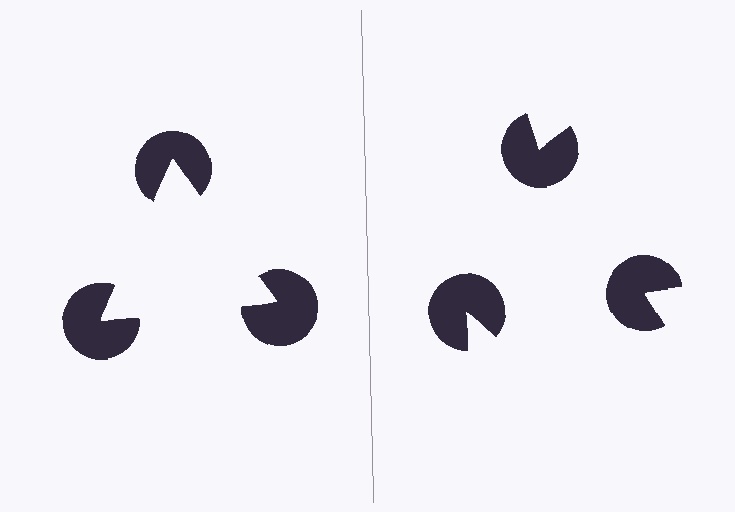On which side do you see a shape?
An illusory triangle appears on the left side. On the right side the wedge cuts are rotated, so no coherent shape forms.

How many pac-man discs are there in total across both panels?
6 — 3 on each side.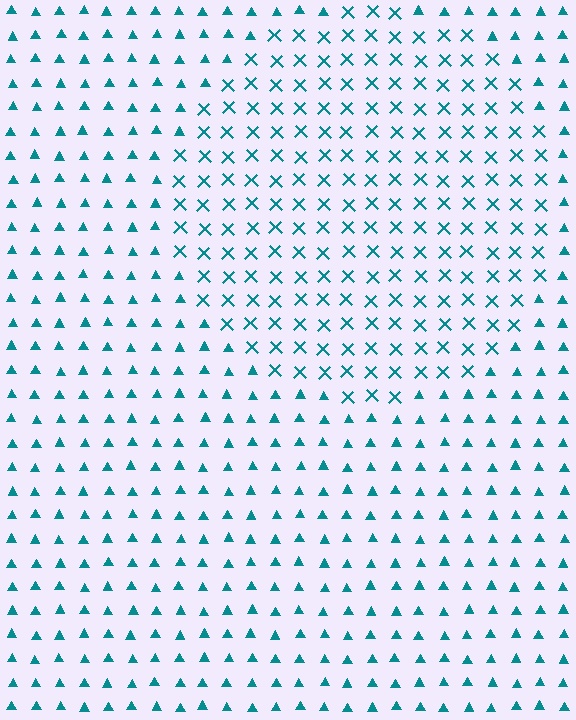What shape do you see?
I see a circle.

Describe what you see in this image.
The image is filled with small teal elements arranged in a uniform grid. A circle-shaped region contains X marks, while the surrounding area contains triangles. The boundary is defined purely by the change in element shape.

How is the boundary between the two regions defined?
The boundary is defined by a change in element shape: X marks inside vs. triangles outside. All elements share the same color and spacing.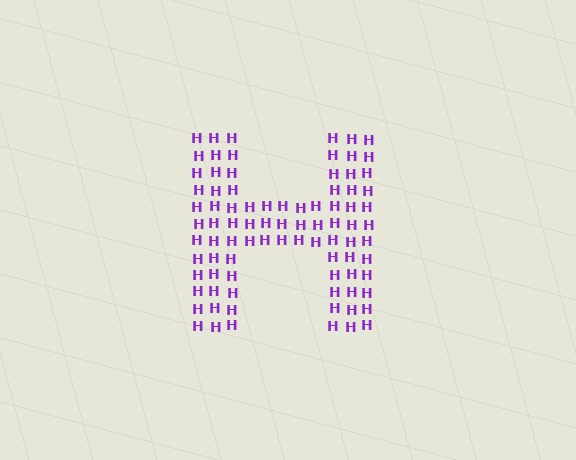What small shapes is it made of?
It is made of small letter H's.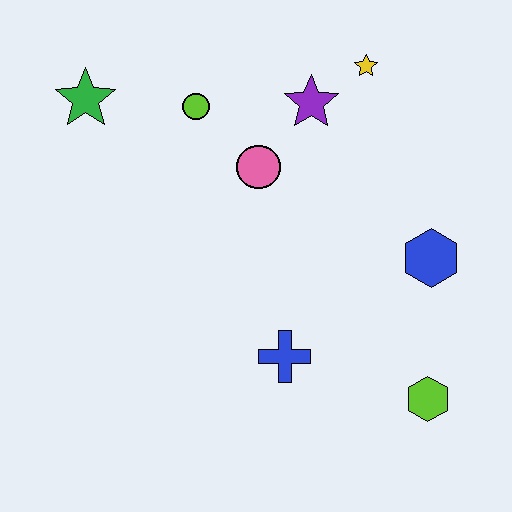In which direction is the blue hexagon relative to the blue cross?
The blue hexagon is to the right of the blue cross.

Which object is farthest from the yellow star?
The lime hexagon is farthest from the yellow star.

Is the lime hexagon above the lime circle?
No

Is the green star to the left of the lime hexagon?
Yes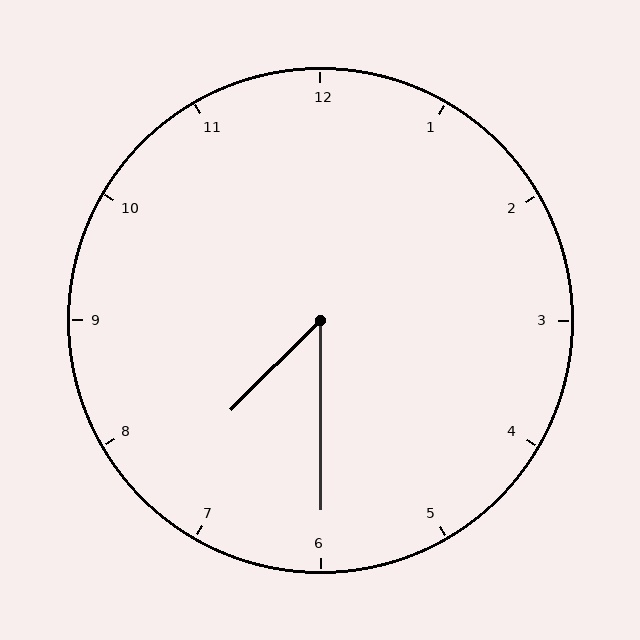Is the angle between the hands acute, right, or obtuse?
It is acute.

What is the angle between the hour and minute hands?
Approximately 45 degrees.